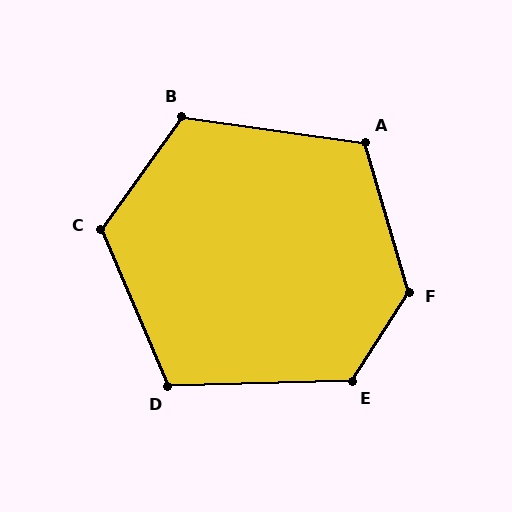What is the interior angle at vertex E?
Approximately 125 degrees (obtuse).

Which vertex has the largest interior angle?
F, at approximately 131 degrees.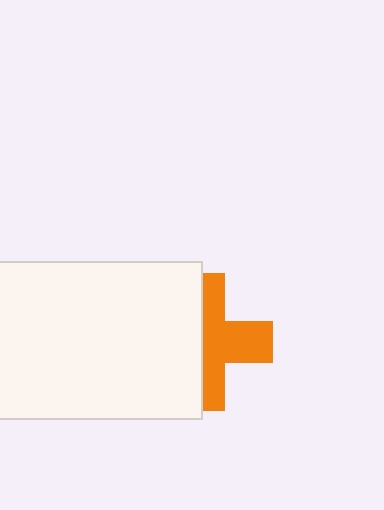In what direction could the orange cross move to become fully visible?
The orange cross could move right. That would shift it out from behind the white rectangle entirely.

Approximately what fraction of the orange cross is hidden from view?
Roughly 49% of the orange cross is hidden behind the white rectangle.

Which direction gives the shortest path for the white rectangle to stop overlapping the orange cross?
Moving left gives the shortest separation.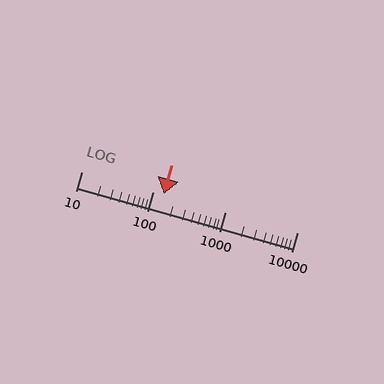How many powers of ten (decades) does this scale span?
The scale spans 3 decades, from 10 to 10000.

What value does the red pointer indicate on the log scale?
The pointer indicates approximately 140.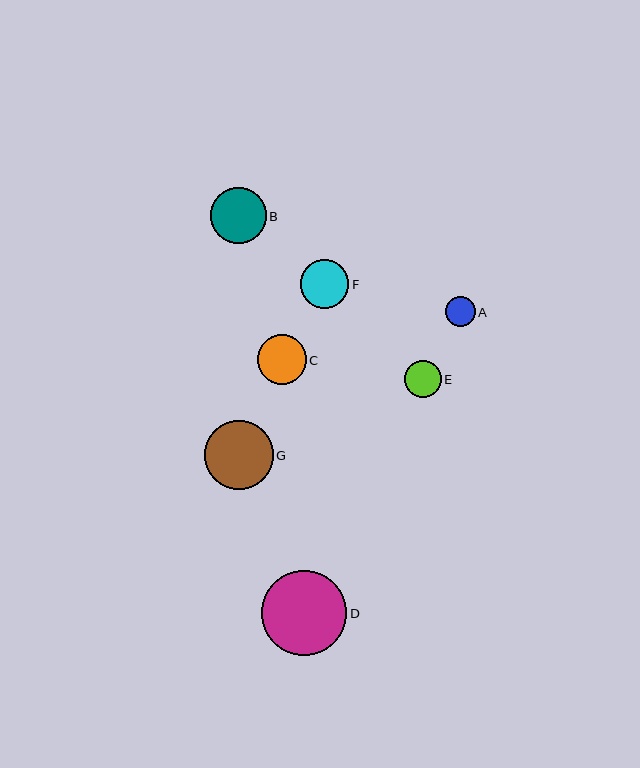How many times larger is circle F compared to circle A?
Circle F is approximately 1.6 times the size of circle A.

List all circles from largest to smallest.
From largest to smallest: D, G, B, C, F, E, A.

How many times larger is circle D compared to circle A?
Circle D is approximately 2.9 times the size of circle A.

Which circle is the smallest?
Circle A is the smallest with a size of approximately 29 pixels.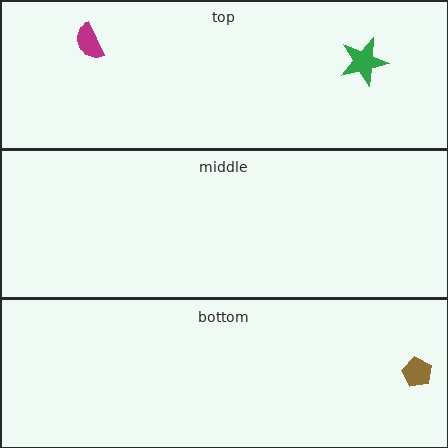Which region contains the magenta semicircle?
The top region.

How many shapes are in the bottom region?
1.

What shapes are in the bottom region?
The brown pentagon.